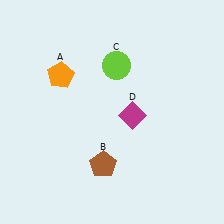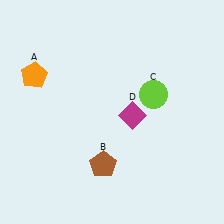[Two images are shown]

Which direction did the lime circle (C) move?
The lime circle (C) moved right.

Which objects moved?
The objects that moved are: the orange pentagon (A), the lime circle (C).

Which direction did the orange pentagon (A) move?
The orange pentagon (A) moved left.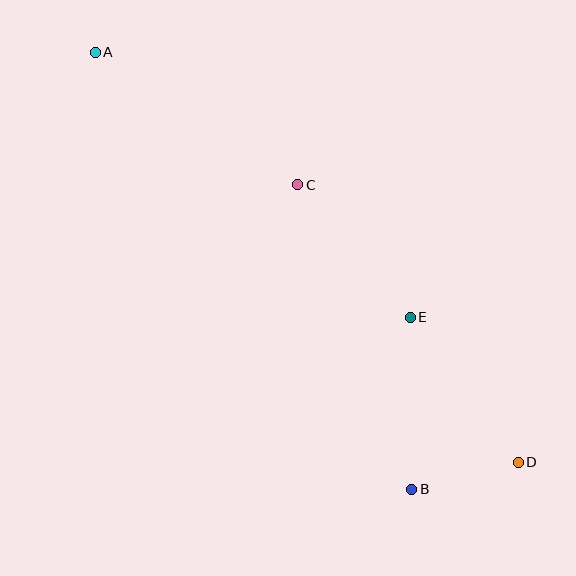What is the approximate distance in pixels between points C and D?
The distance between C and D is approximately 355 pixels.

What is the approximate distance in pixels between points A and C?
The distance between A and C is approximately 242 pixels.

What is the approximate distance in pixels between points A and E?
The distance between A and E is approximately 412 pixels.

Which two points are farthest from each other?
Points A and D are farthest from each other.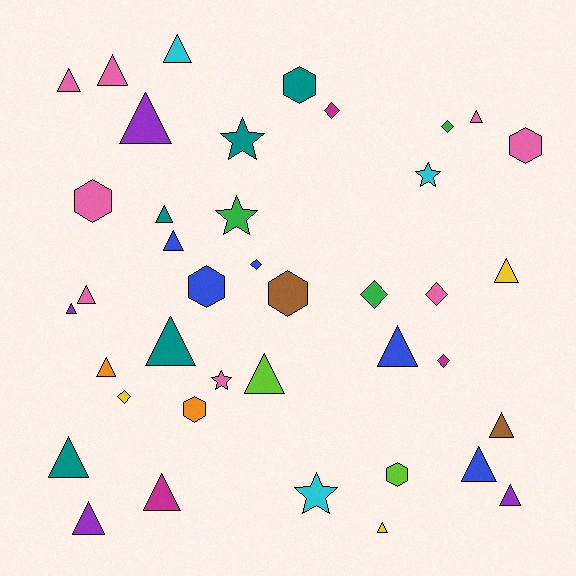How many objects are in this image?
There are 40 objects.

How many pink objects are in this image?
There are 8 pink objects.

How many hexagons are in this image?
There are 7 hexagons.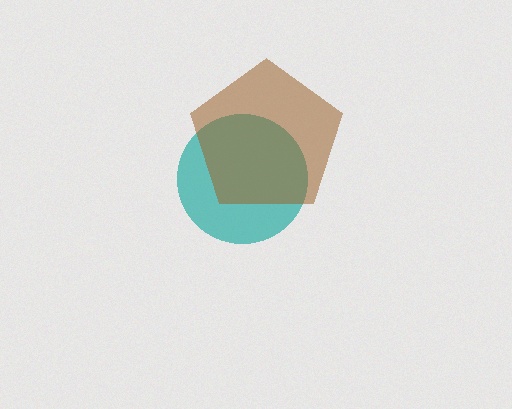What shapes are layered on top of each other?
The layered shapes are: a teal circle, a brown pentagon.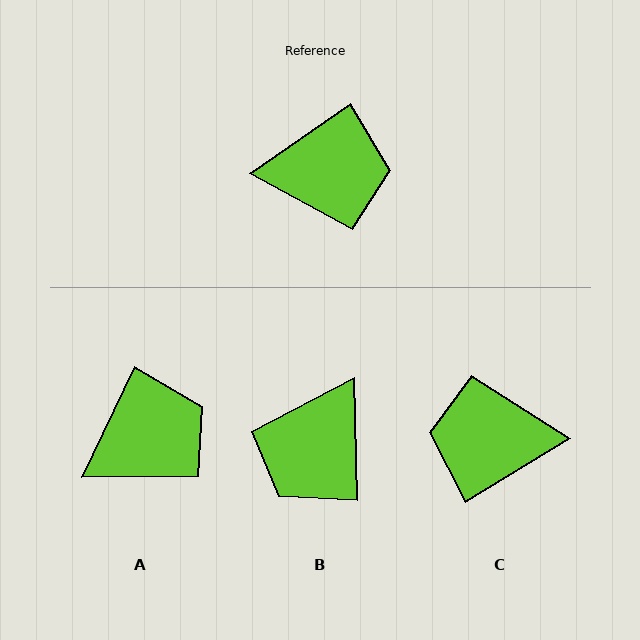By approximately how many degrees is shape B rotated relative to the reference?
Approximately 124 degrees clockwise.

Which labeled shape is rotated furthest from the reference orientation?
C, about 176 degrees away.